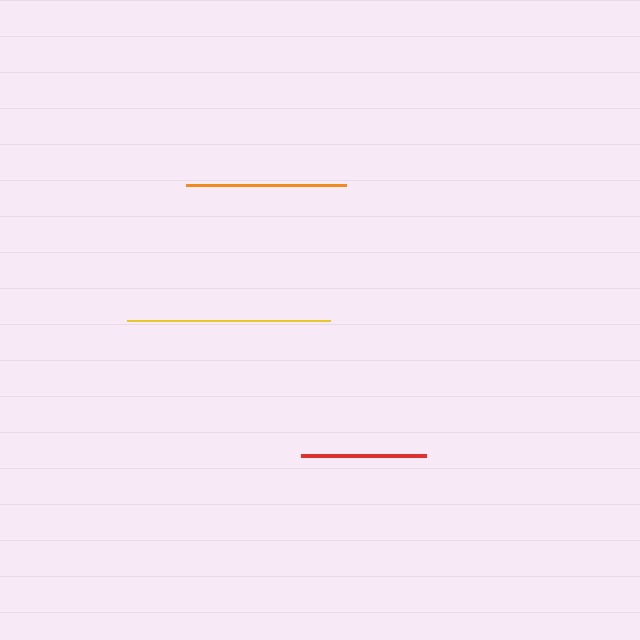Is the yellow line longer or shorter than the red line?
The yellow line is longer than the red line.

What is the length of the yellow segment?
The yellow segment is approximately 203 pixels long.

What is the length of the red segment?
The red segment is approximately 125 pixels long.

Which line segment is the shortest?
The red line is the shortest at approximately 125 pixels.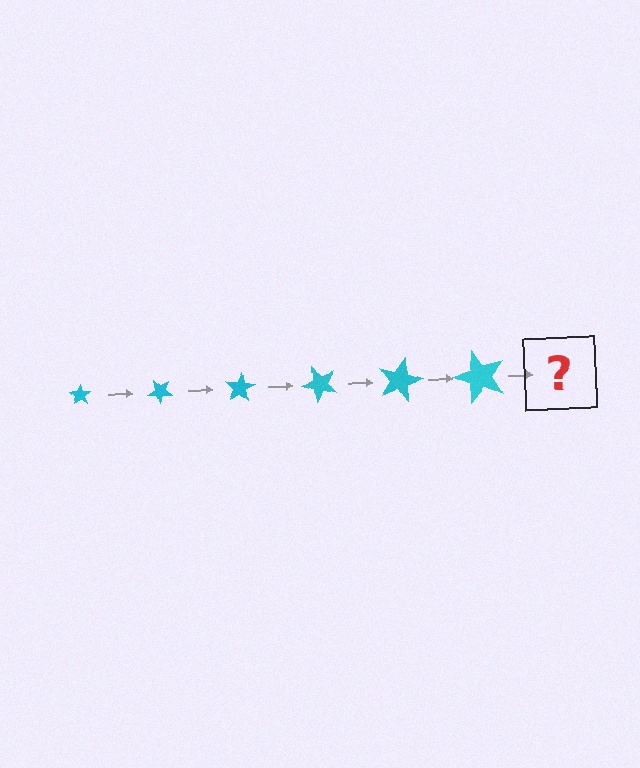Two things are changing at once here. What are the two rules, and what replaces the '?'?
The two rules are that the star grows larger each step and it rotates 40 degrees each step. The '?' should be a star, larger than the previous one and rotated 240 degrees from the start.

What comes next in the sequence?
The next element should be a star, larger than the previous one and rotated 240 degrees from the start.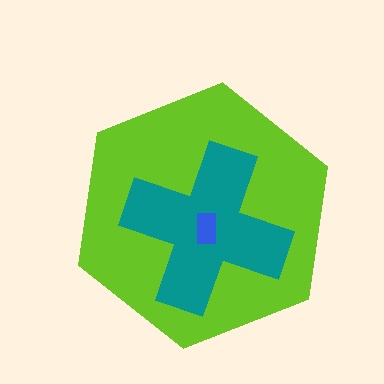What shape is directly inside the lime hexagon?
The teal cross.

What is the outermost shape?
The lime hexagon.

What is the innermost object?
The blue rectangle.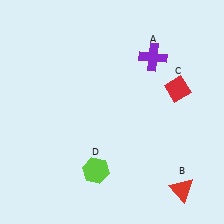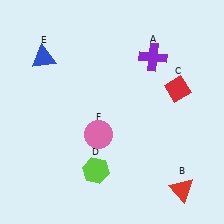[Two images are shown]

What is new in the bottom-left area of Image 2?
A pink circle (F) was added in the bottom-left area of Image 2.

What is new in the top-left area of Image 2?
A blue triangle (E) was added in the top-left area of Image 2.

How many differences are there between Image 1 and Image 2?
There are 2 differences between the two images.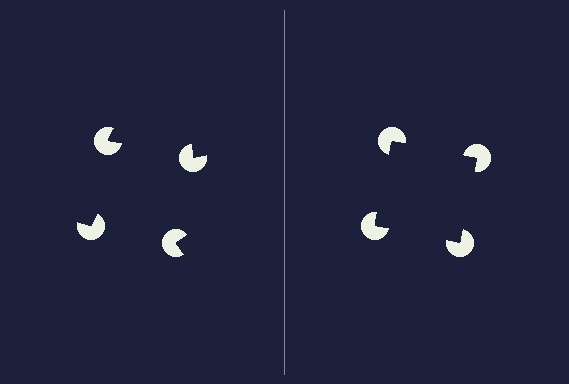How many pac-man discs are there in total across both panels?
8 — 4 on each side.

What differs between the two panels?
The pac-man discs are positioned identically on both sides; only the wedge orientations differ. On the right they align to a square; on the left they are misaligned.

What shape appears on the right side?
An illusory square.